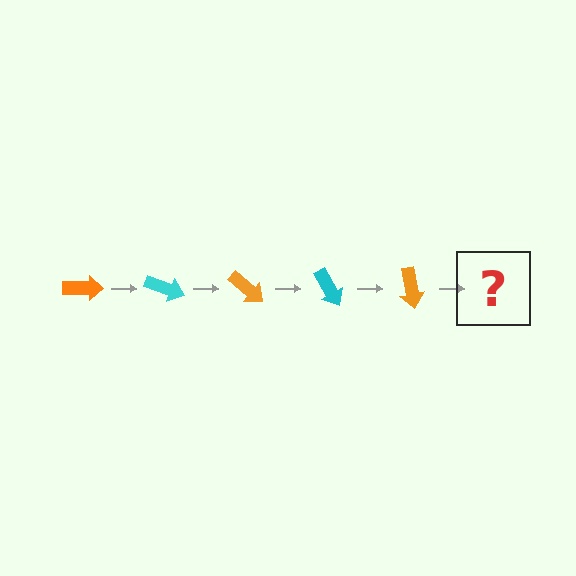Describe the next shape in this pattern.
It should be a cyan arrow, rotated 100 degrees from the start.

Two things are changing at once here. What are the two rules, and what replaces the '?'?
The two rules are that it rotates 20 degrees each step and the color cycles through orange and cyan. The '?' should be a cyan arrow, rotated 100 degrees from the start.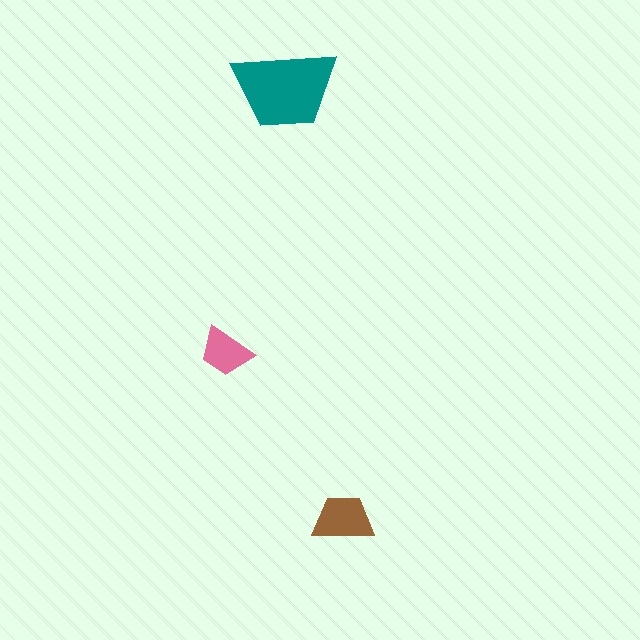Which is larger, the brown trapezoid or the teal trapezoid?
The teal one.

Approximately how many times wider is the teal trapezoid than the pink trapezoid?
About 2 times wider.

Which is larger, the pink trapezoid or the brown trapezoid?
The brown one.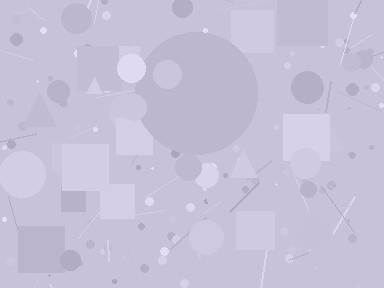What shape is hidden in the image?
A circle is hidden in the image.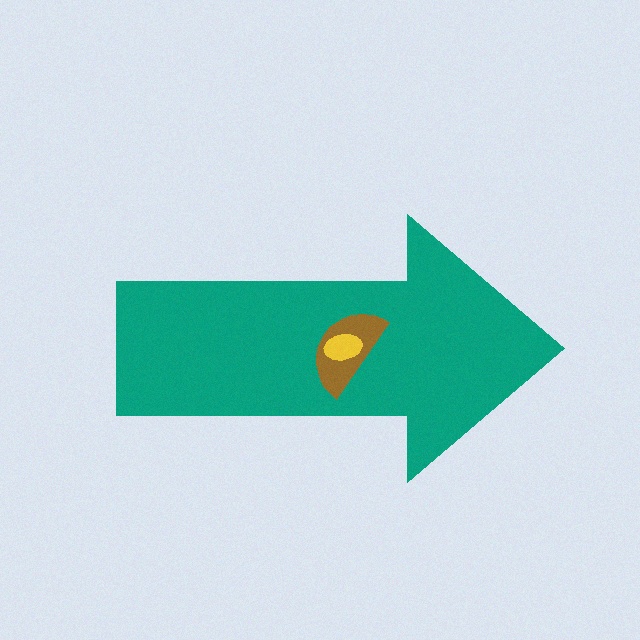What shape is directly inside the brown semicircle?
The yellow ellipse.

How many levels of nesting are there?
3.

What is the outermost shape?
The teal arrow.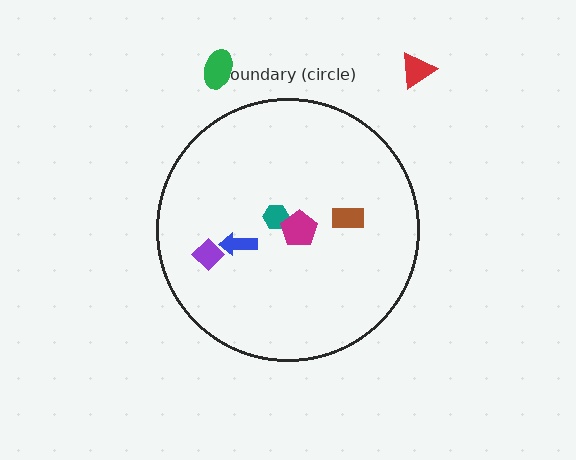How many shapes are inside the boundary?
5 inside, 2 outside.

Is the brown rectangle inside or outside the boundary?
Inside.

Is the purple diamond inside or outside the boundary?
Inside.